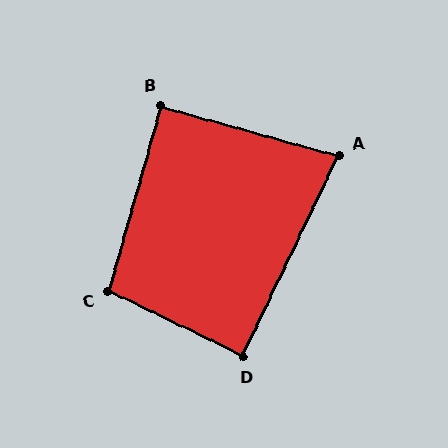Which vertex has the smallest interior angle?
A, at approximately 80 degrees.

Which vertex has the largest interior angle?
C, at approximately 100 degrees.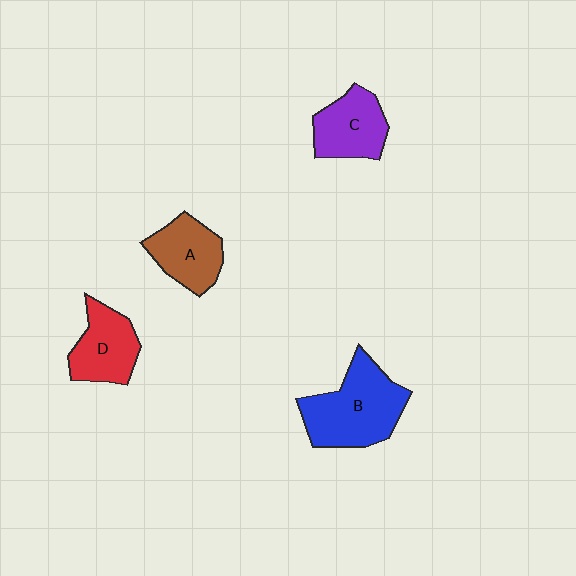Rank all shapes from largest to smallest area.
From largest to smallest: B (blue), D (red), C (purple), A (brown).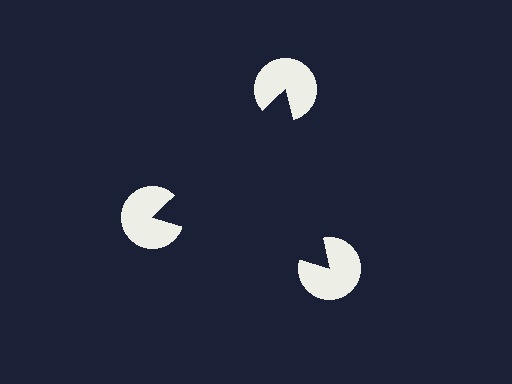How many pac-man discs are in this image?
There are 3 — one at each vertex of the illusory triangle.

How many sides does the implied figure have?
3 sides.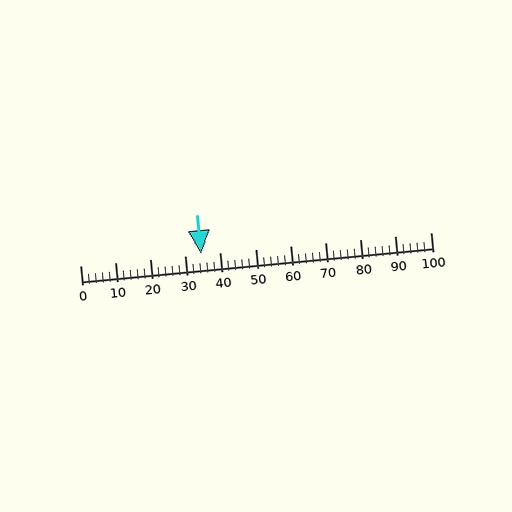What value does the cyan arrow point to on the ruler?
The cyan arrow points to approximately 35.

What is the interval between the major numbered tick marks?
The major tick marks are spaced 10 units apart.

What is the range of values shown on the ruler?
The ruler shows values from 0 to 100.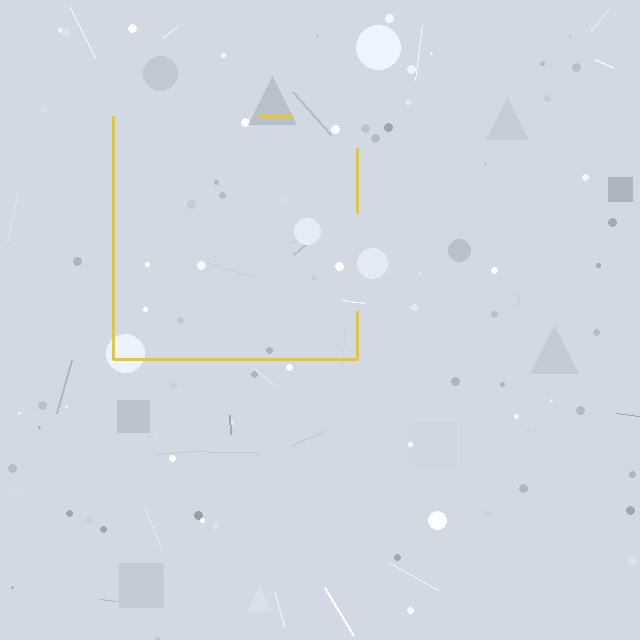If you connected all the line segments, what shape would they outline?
They would outline a square.